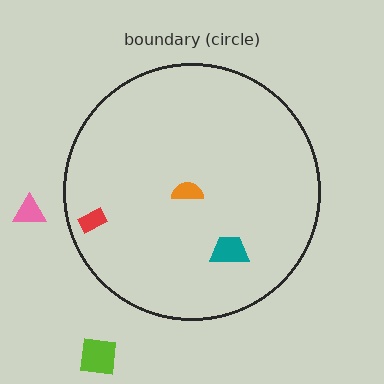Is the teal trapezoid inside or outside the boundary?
Inside.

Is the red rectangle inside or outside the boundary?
Inside.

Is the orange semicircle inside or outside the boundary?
Inside.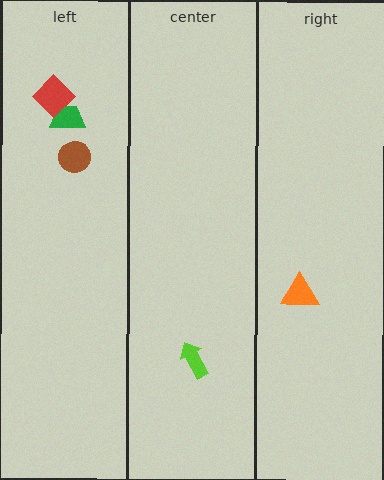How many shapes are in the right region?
1.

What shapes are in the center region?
The lime arrow.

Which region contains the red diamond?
The left region.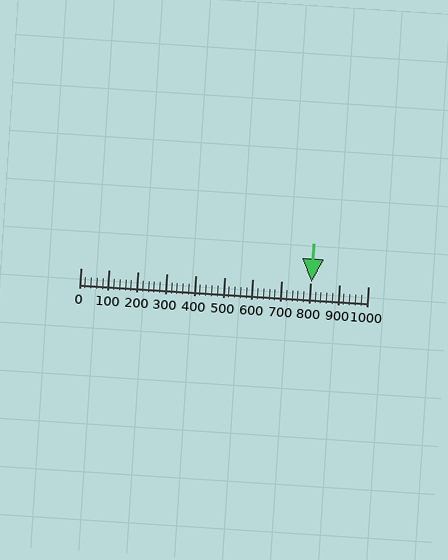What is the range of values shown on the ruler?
The ruler shows values from 0 to 1000.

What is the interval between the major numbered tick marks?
The major tick marks are spaced 100 units apart.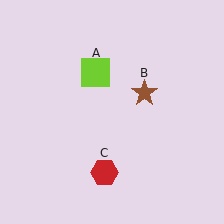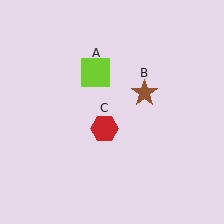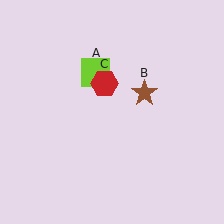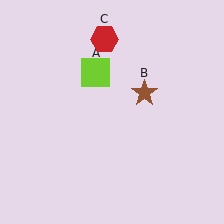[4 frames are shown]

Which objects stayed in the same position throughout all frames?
Lime square (object A) and brown star (object B) remained stationary.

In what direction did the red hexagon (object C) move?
The red hexagon (object C) moved up.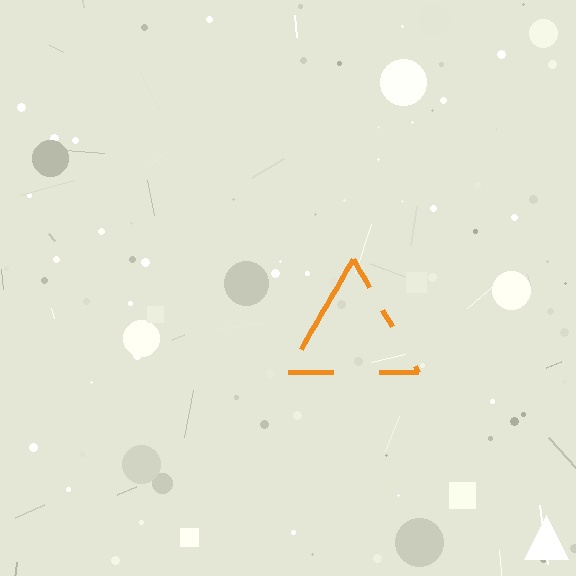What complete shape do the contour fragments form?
The contour fragments form a triangle.